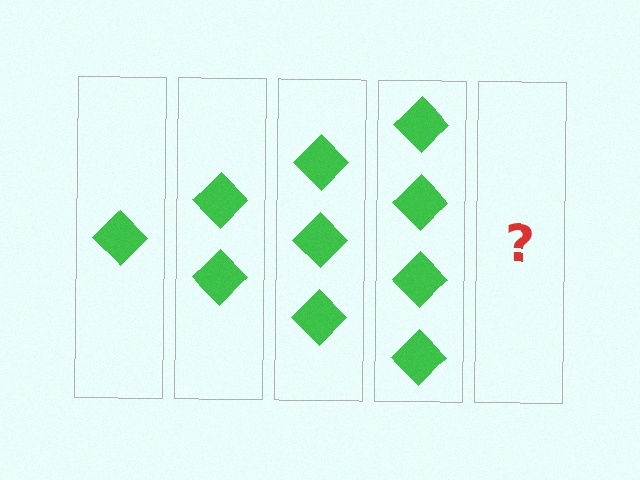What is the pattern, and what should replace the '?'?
The pattern is that each step adds one more diamond. The '?' should be 5 diamonds.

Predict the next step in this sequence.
The next step is 5 diamonds.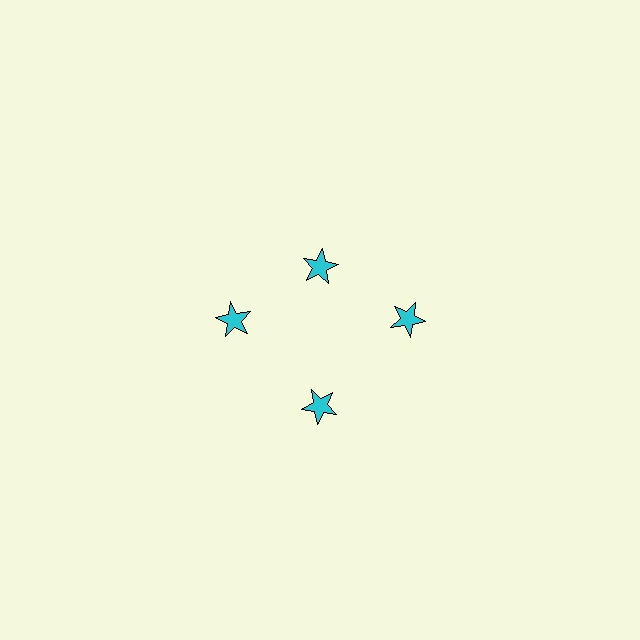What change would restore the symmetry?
The symmetry would be restored by moving it outward, back onto the ring so that all 4 stars sit at equal angles and equal distance from the center.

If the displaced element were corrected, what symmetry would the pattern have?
It would have 4-fold rotational symmetry — the pattern would map onto itself every 90 degrees.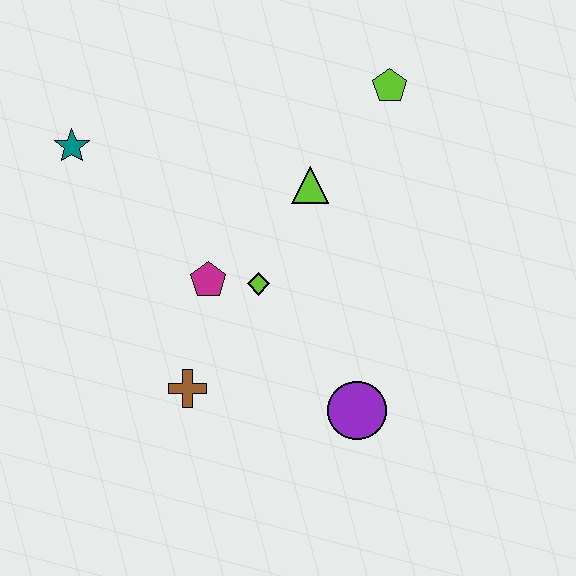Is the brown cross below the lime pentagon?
Yes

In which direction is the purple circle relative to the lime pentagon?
The purple circle is below the lime pentagon.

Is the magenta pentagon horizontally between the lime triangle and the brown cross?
Yes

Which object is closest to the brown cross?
The magenta pentagon is closest to the brown cross.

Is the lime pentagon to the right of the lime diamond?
Yes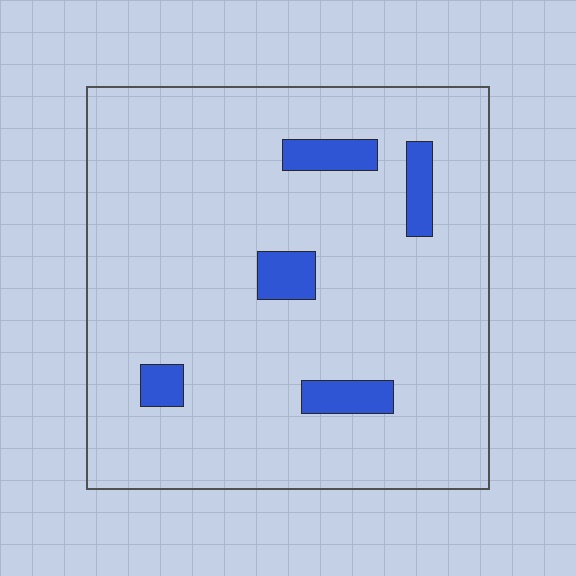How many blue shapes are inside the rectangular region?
5.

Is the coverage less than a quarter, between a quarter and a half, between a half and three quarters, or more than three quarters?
Less than a quarter.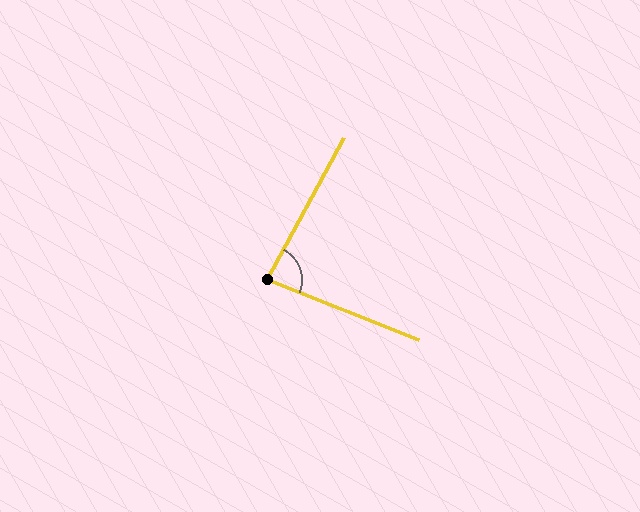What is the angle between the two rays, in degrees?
Approximately 83 degrees.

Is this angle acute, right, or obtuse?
It is acute.